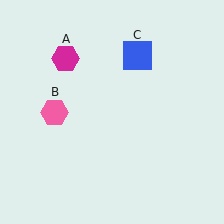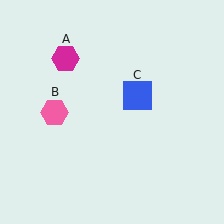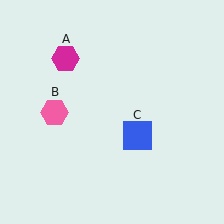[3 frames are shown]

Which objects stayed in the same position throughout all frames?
Magenta hexagon (object A) and pink hexagon (object B) remained stationary.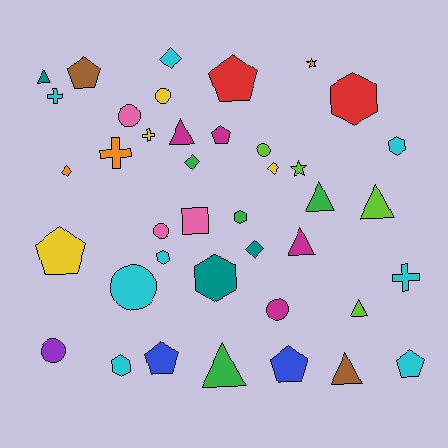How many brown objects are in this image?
There are 2 brown objects.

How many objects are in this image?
There are 40 objects.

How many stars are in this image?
There are 2 stars.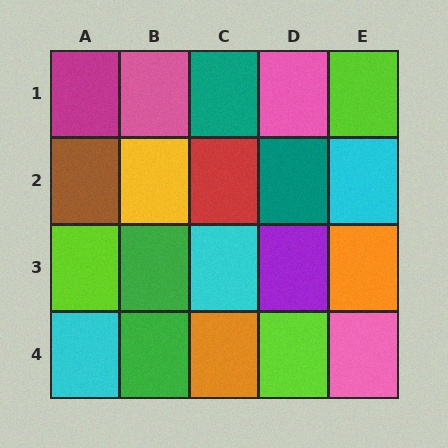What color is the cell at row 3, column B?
Green.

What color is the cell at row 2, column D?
Teal.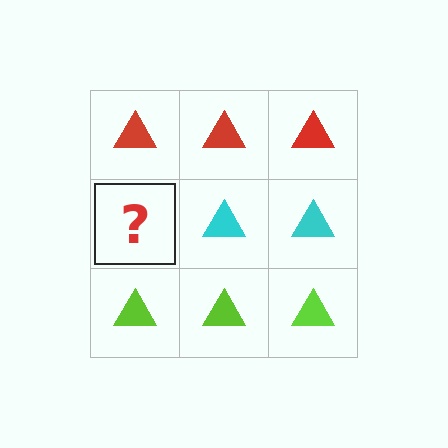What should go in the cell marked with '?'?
The missing cell should contain a cyan triangle.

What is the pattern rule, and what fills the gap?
The rule is that each row has a consistent color. The gap should be filled with a cyan triangle.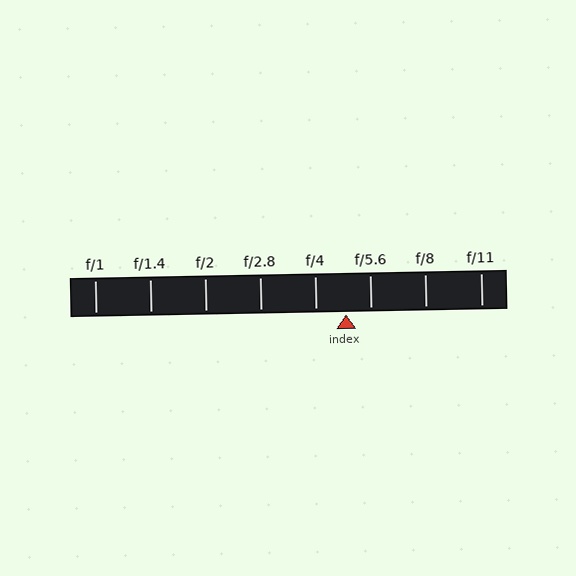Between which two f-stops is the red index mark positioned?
The index mark is between f/4 and f/5.6.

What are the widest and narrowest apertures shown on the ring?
The widest aperture shown is f/1 and the narrowest is f/11.